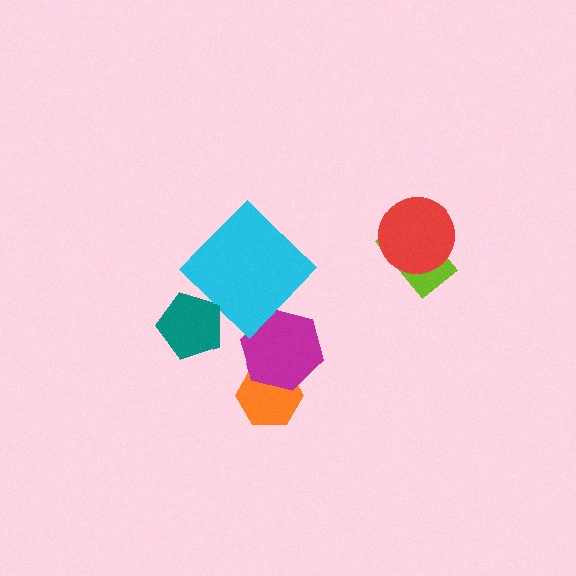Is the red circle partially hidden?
No, no other shape covers it.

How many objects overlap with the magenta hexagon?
1 object overlaps with the magenta hexagon.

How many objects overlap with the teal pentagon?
0 objects overlap with the teal pentagon.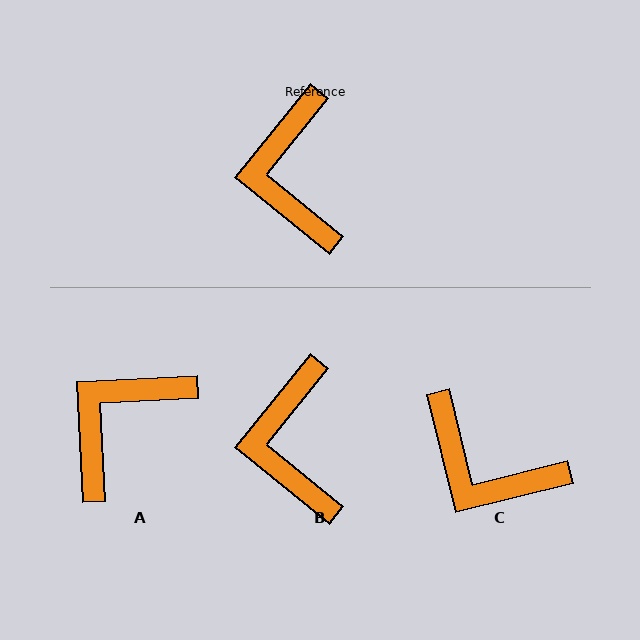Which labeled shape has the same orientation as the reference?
B.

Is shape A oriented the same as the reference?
No, it is off by about 48 degrees.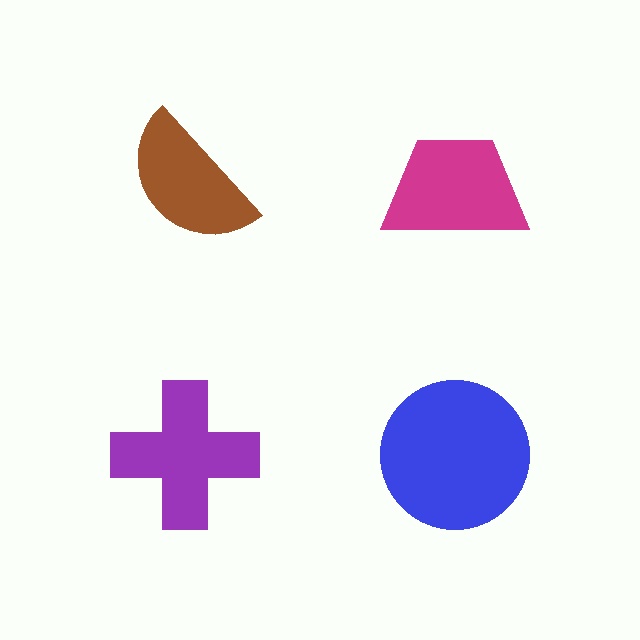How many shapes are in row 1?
2 shapes.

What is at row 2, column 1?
A purple cross.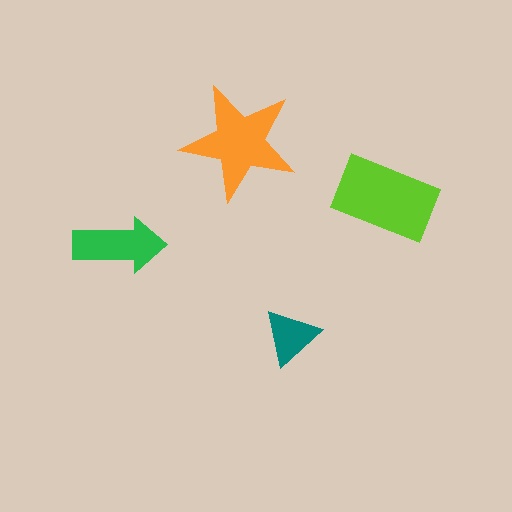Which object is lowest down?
The teal triangle is bottommost.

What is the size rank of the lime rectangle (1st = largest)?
1st.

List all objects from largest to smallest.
The lime rectangle, the orange star, the green arrow, the teal triangle.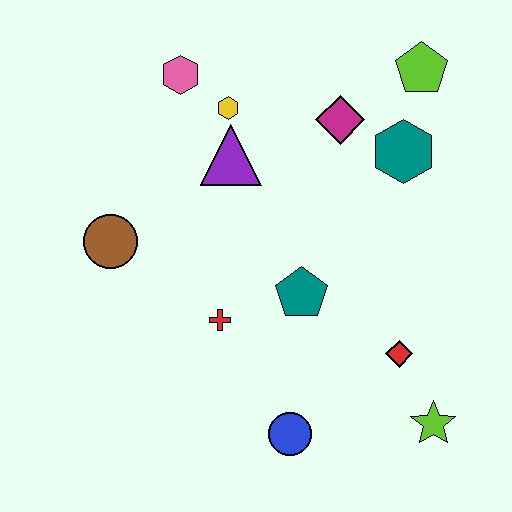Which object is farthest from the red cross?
The lime pentagon is farthest from the red cross.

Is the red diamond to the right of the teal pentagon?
Yes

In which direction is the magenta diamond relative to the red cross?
The magenta diamond is above the red cross.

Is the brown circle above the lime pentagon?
No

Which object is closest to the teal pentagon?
The red cross is closest to the teal pentagon.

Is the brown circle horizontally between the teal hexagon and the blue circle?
No